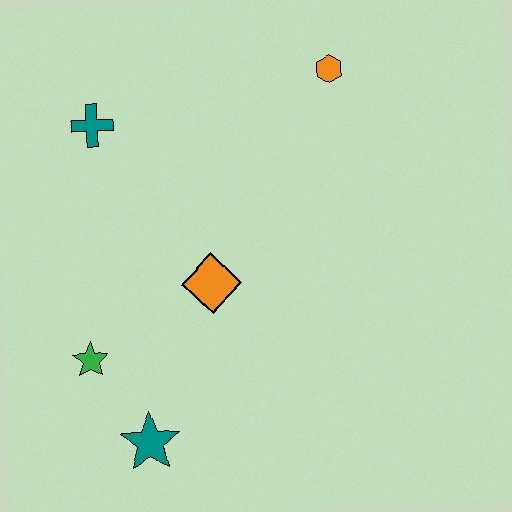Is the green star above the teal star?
Yes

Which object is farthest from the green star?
The orange hexagon is farthest from the green star.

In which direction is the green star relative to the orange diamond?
The green star is to the left of the orange diamond.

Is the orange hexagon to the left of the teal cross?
No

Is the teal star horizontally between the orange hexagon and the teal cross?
Yes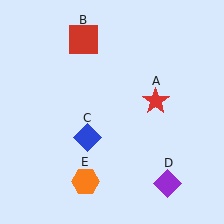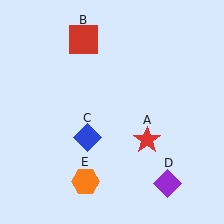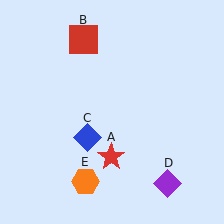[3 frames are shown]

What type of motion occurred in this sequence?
The red star (object A) rotated clockwise around the center of the scene.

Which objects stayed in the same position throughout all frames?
Red square (object B) and blue diamond (object C) and purple diamond (object D) and orange hexagon (object E) remained stationary.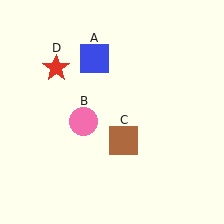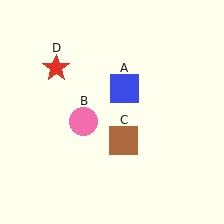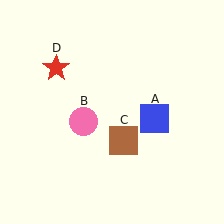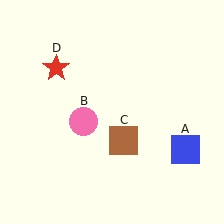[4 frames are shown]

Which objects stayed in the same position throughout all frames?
Pink circle (object B) and brown square (object C) and red star (object D) remained stationary.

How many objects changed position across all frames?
1 object changed position: blue square (object A).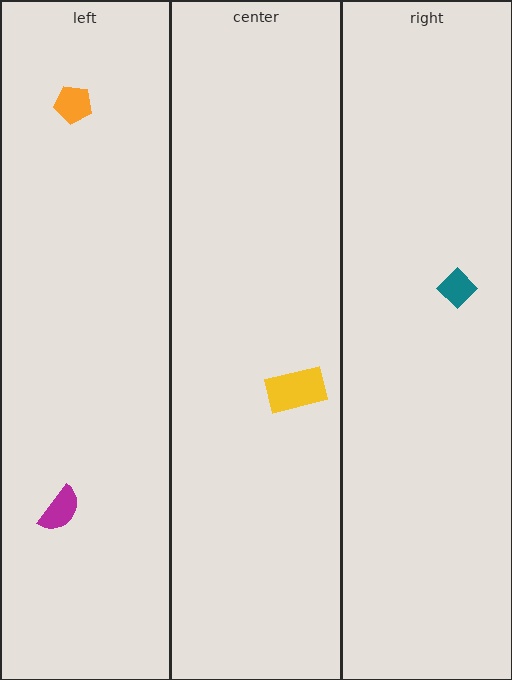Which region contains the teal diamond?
The right region.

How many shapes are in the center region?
1.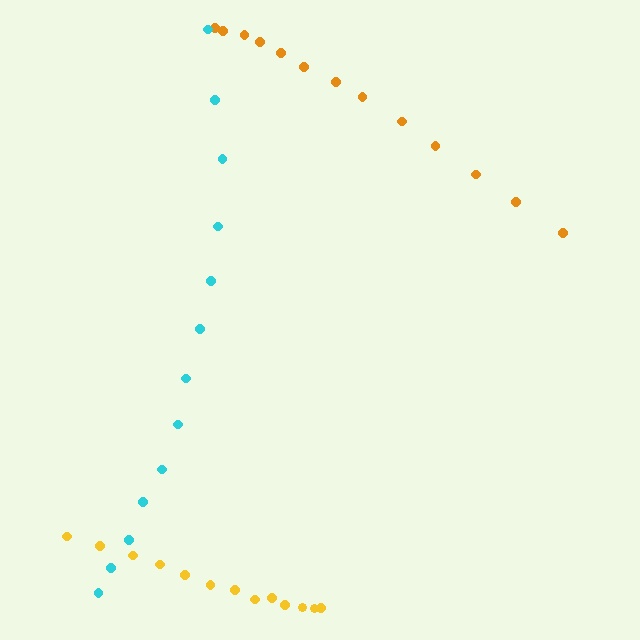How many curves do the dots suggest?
There are 3 distinct paths.